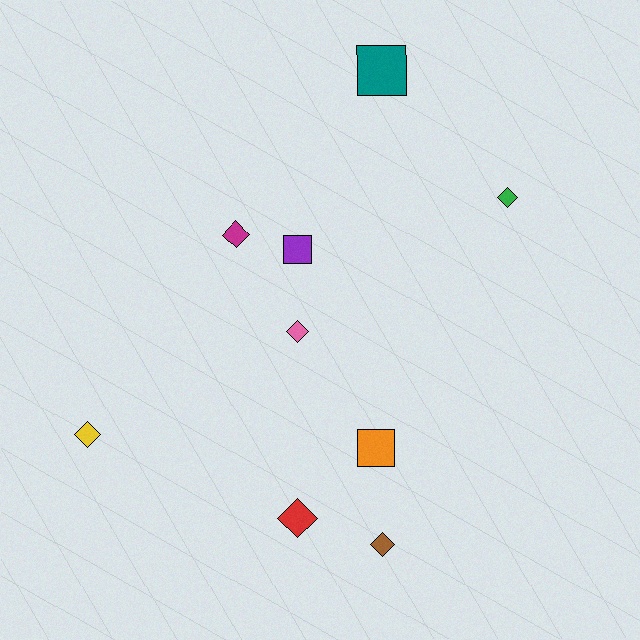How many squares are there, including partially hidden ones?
There are 3 squares.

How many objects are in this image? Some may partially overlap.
There are 9 objects.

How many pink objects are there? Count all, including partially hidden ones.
There is 1 pink object.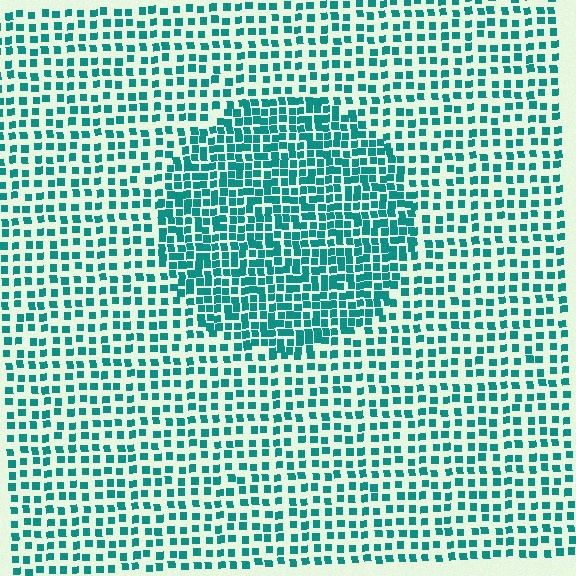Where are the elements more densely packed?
The elements are more densely packed inside the circle boundary.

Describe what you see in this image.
The image contains small teal elements arranged at two different densities. A circle-shaped region is visible where the elements are more densely packed than the surrounding area.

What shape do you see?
I see a circle.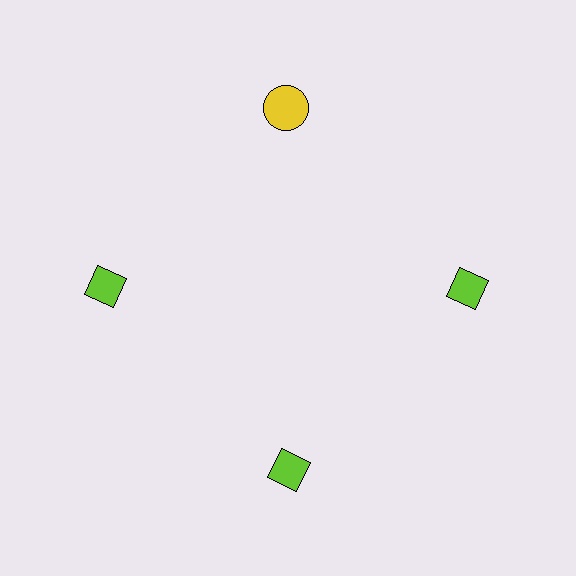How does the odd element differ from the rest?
It differs in both color (yellow instead of lime) and shape (circle instead of diamond).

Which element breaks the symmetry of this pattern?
The yellow circle at roughly the 12 o'clock position breaks the symmetry. All other shapes are lime diamonds.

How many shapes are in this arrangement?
There are 4 shapes arranged in a ring pattern.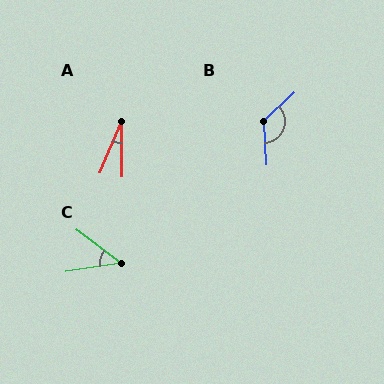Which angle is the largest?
B, at approximately 130 degrees.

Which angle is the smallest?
A, at approximately 24 degrees.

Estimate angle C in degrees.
Approximately 46 degrees.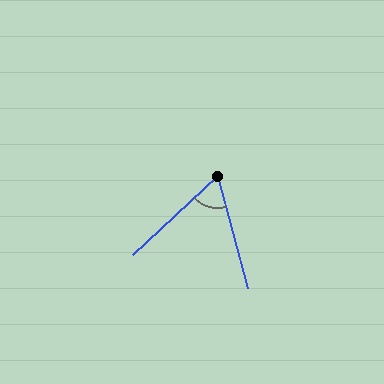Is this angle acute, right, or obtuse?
It is acute.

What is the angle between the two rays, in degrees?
Approximately 62 degrees.